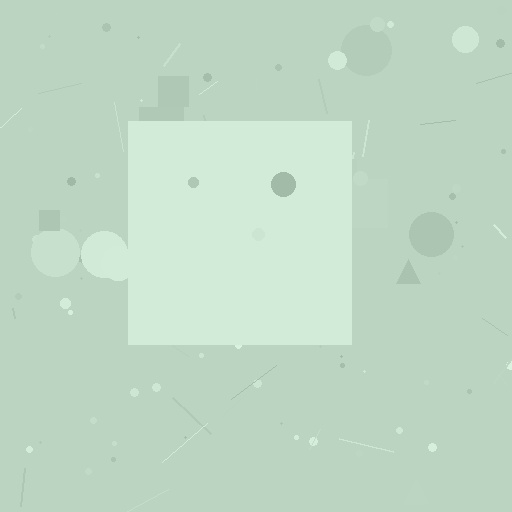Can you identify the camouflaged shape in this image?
The camouflaged shape is a square.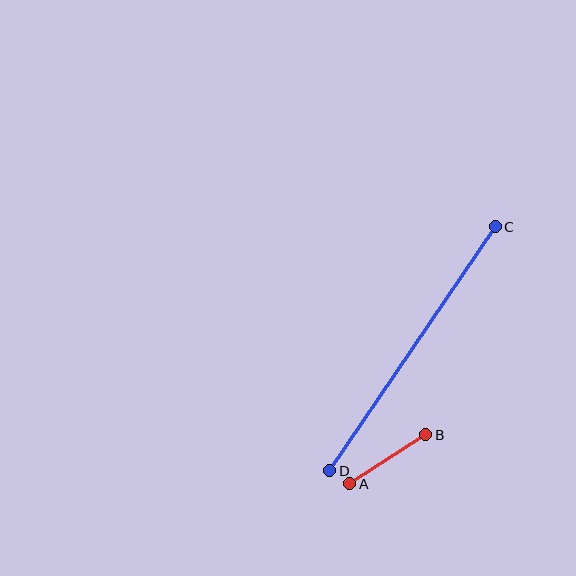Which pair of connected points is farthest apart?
Points C and D are farthest apart.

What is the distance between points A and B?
The distance is approximately 90 pixels.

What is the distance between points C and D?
The distance is approximately 294 pixels.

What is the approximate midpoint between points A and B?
The midpoint is at approximately (388, 459) pixels.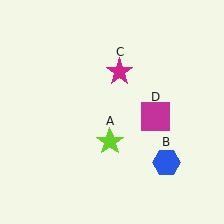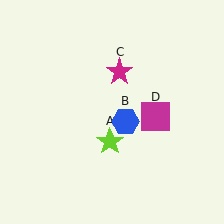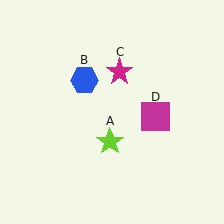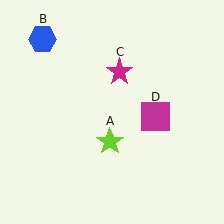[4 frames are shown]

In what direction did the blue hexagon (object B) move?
The blue hexagon (object B) moved up and to the left.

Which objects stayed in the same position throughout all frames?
Lime star (object A) and magenta star (object C) and magenta square (object D) remained stationary.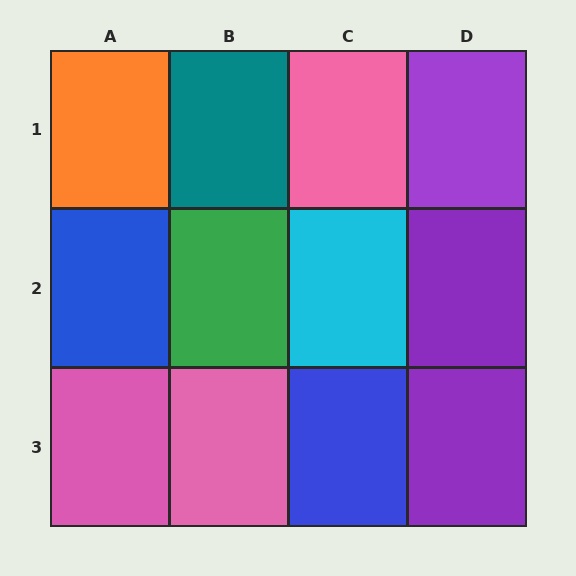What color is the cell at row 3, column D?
Purple.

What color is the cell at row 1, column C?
Pink.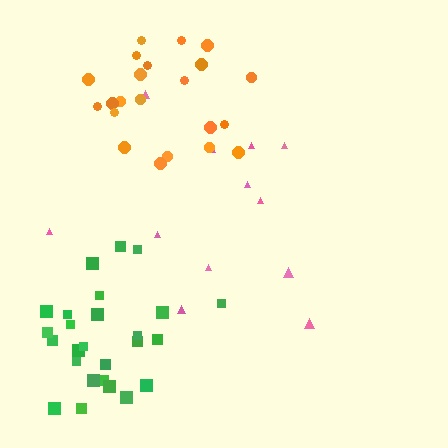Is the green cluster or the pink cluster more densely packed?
Green.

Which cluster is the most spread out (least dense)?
Pink.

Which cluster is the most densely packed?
Green.